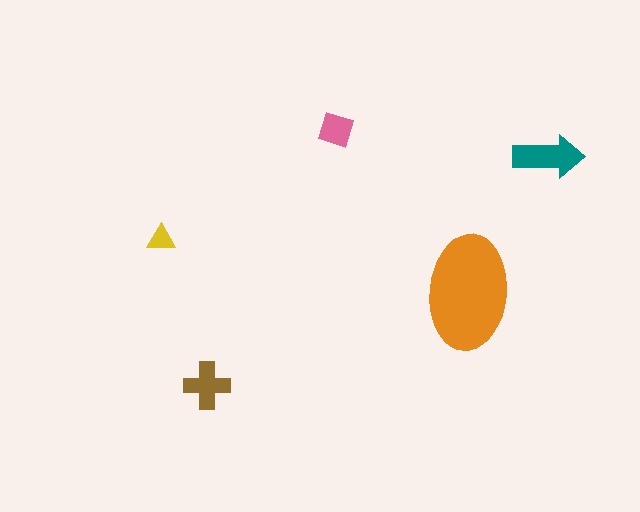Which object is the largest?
The orange ellipse.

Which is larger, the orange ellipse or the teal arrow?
The orange ellipse.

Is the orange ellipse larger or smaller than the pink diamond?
Larger.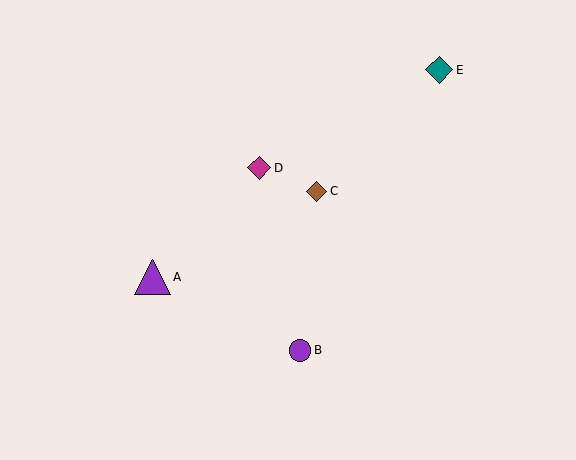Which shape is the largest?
The purple triangle (labeled A) is the largest.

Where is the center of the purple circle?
The center of the purple circle is at (300, 350).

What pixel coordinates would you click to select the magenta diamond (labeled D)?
Click at (259, 168) to select the magenta diamond D.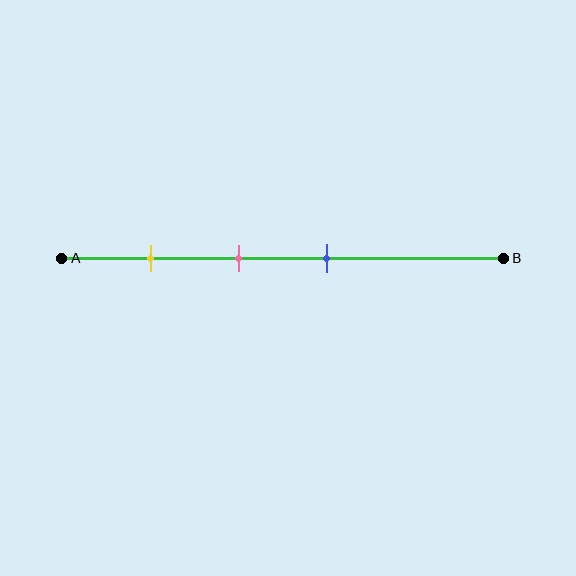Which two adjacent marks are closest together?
The pink and blue marks are the closest adjacent pair.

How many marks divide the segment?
There are 3 marks dividing the segment.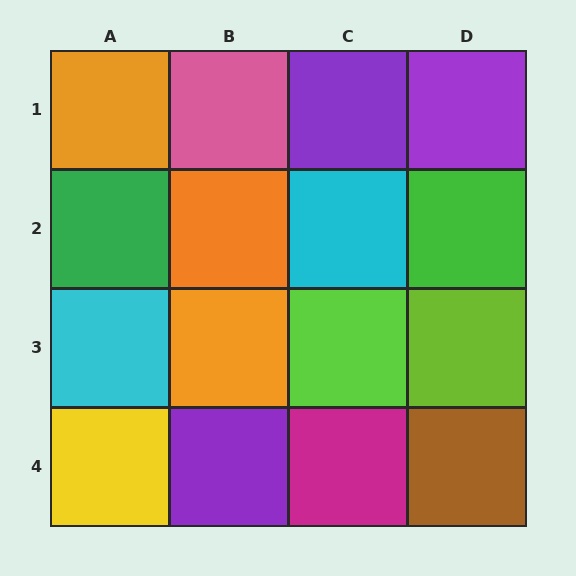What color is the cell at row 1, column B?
Pink.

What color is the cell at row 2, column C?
Cyan.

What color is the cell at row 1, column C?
Purple.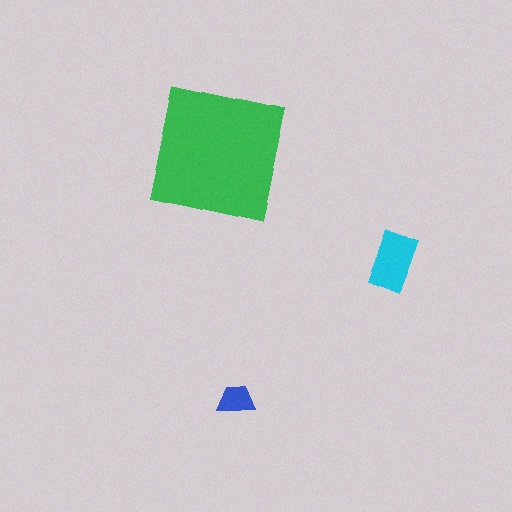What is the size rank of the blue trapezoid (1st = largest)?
3rd.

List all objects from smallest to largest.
The blue trapezoid, the cyan rectangle, the green square.